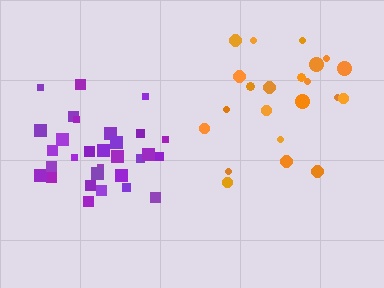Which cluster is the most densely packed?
Purple.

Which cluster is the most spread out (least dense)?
Orange.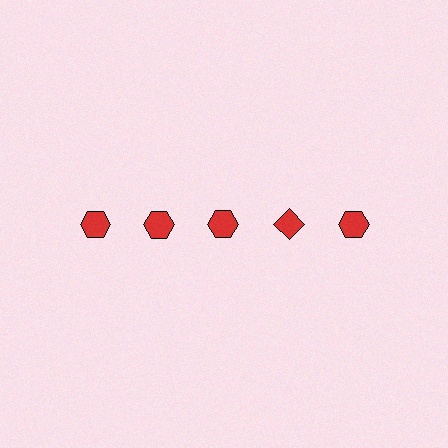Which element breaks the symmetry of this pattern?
The red diamond in the top row, second from right column breaks the symmetry. All other shapes are red hexagons.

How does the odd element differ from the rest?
It has a different shape: diamond instead of hexagon.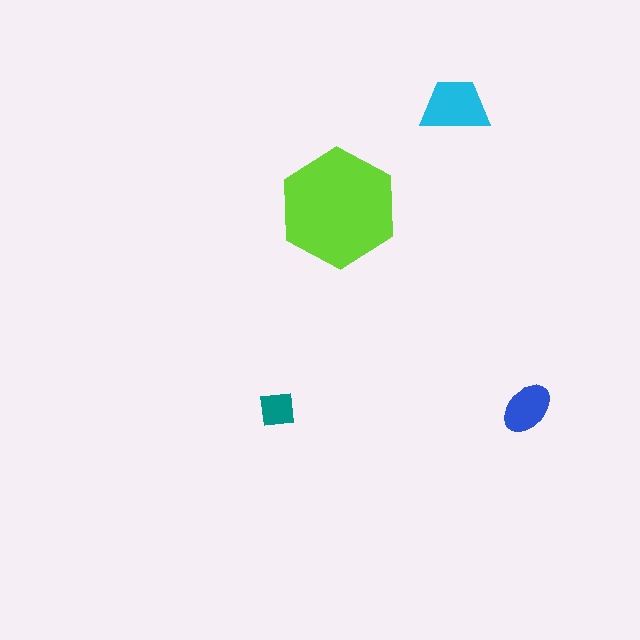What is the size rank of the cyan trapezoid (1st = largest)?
2nd.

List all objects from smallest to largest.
The teal square, the blue ellipse, the cyan trapezoid, the lime hexagon.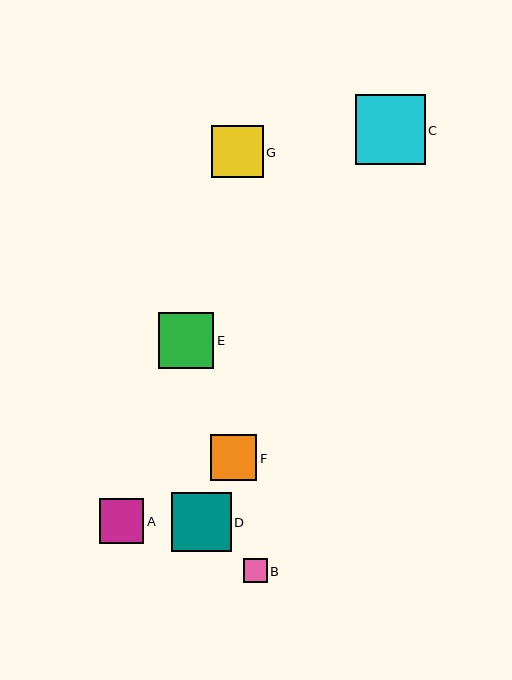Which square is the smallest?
Square B is the smallest with a size of approximately 24 pixels.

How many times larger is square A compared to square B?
Square A is approximately 1.9 times the size of square B.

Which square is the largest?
Square C is the largest with a size of approximately 70 pixels.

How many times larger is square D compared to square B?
Square D is approximately 2.5 times the size of square B.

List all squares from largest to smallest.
From largest to smallest: C, D, E, G, F, A, B.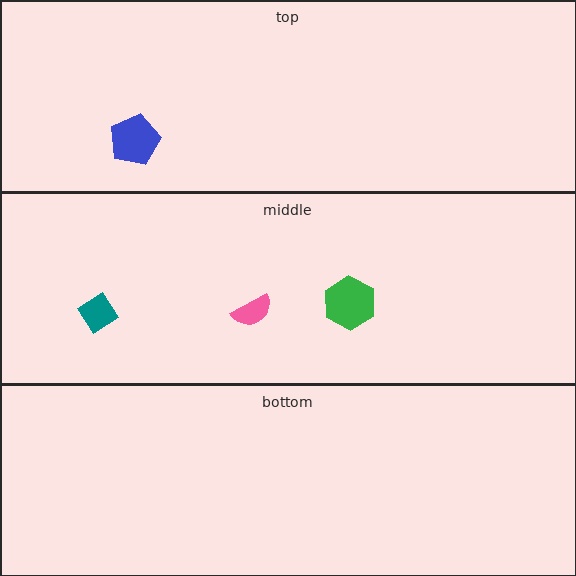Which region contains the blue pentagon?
The top region.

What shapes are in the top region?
The blue pentagon.